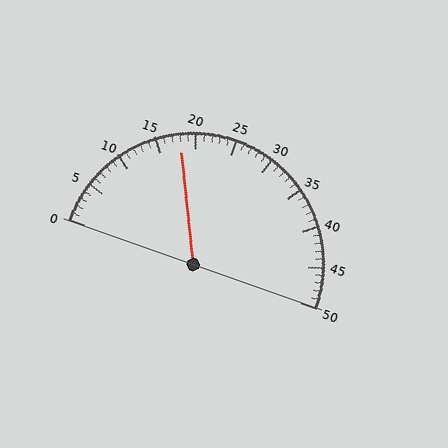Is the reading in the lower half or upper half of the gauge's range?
The reading is in the lower half of the range (0 to 50).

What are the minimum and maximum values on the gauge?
The gauge ranges from 0 to 50.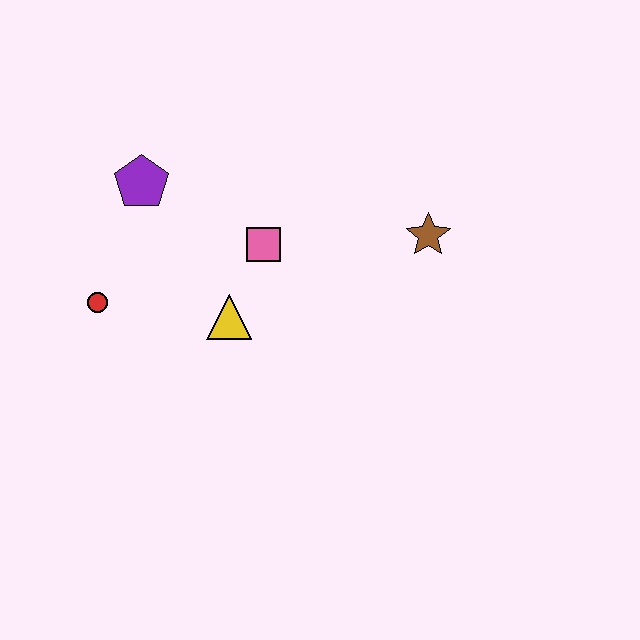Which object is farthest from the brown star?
The red circle is farthest from the brown star.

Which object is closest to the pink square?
The yellow triangle is closest to the pink square.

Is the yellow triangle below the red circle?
Yes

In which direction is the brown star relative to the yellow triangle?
The brown star is to the right of the yellow triangle.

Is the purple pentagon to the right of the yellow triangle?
No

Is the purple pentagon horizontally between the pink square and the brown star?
No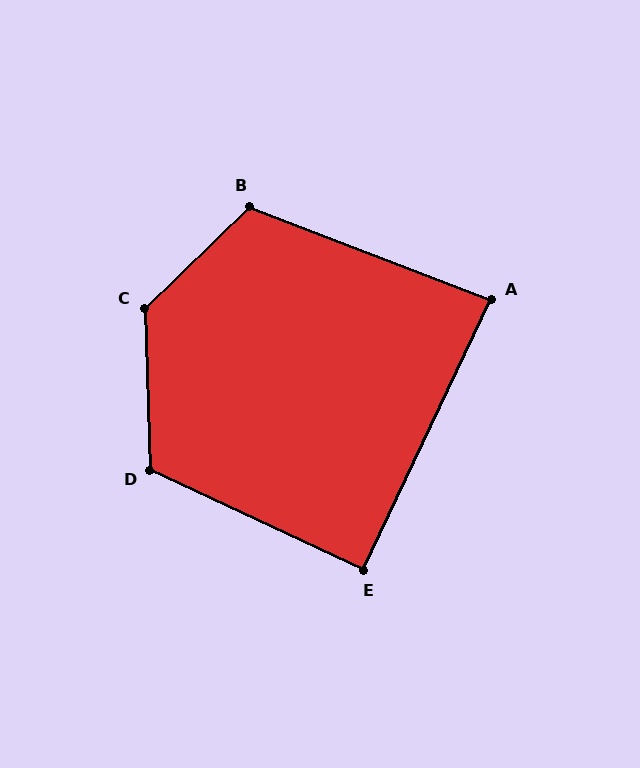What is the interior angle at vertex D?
Approximately 117 degrees (obtuse).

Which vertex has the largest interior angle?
C, at approximately 132 degrees.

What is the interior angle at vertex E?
Approximately 90 degrees (approximately right).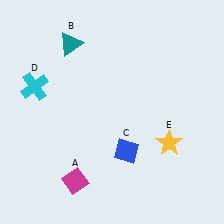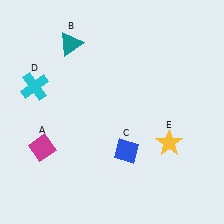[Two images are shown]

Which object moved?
The magenta diamond (A) moved up.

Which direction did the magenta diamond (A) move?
The magenta diamond (A) moved up.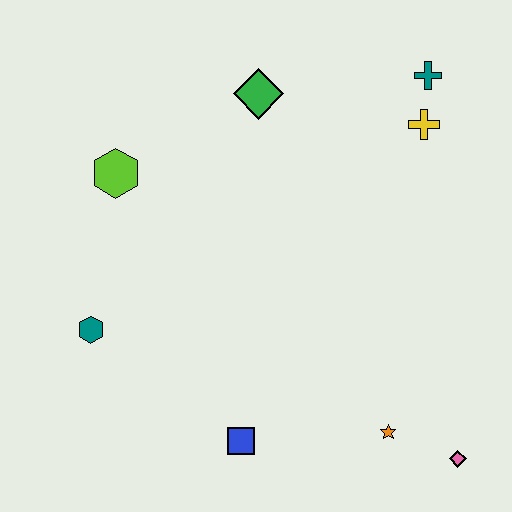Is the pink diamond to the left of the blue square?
No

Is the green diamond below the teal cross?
Yes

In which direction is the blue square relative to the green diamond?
The blue square is below the green diamond.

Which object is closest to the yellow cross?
The teal cross is closest to the yellow cross.